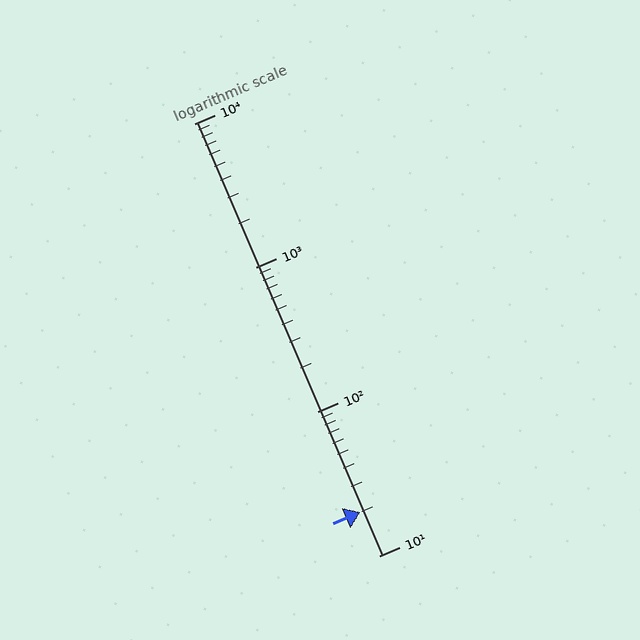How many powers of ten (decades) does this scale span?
The scale spans 3 decades, from 10 to 10000.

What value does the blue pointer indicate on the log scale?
The pointer indicates approximately 20.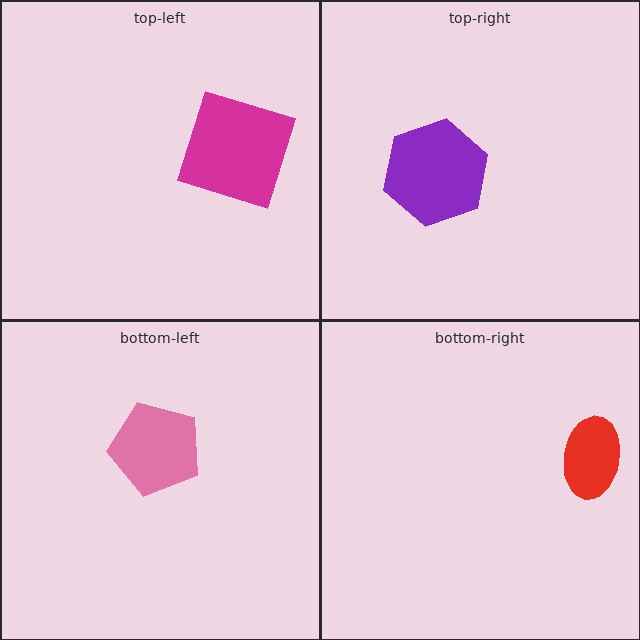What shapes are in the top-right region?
The purple hexagon.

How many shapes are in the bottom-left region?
1.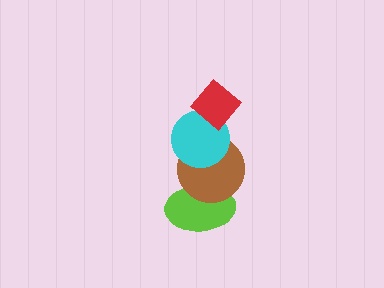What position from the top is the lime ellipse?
The lime ellipse is 4th from the top.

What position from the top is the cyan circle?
The cyan circle is 2nd from the top.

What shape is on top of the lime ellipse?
The brown circle is on top of the lime ellipse.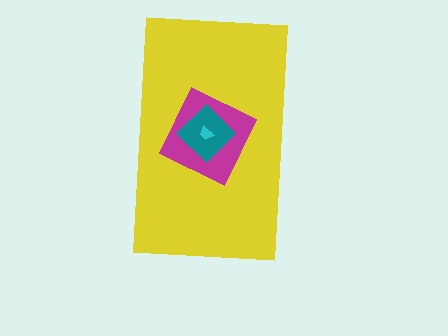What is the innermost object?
The cyan trapezoid.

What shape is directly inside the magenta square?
The teal diamond.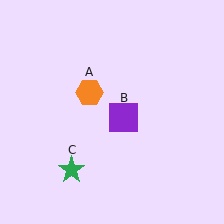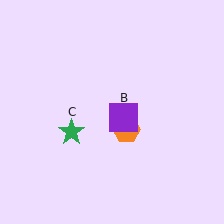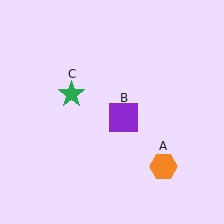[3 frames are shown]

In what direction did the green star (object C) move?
The green star (object C) moved up.